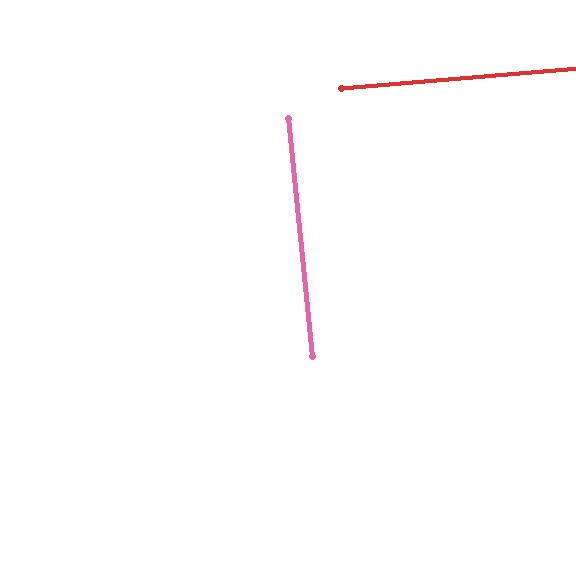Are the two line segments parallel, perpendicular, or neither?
Perpendicular — they meet at approximately 89°.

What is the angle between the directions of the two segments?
Approximately 89 degrees.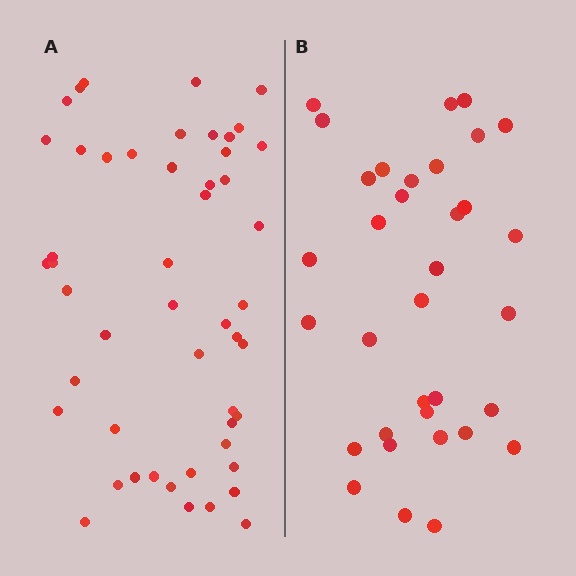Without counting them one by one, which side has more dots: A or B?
Region A (the left region) has more dots.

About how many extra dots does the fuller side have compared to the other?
Region A has approximately 15 more dots than region B.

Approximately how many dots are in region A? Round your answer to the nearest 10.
About 50 dots.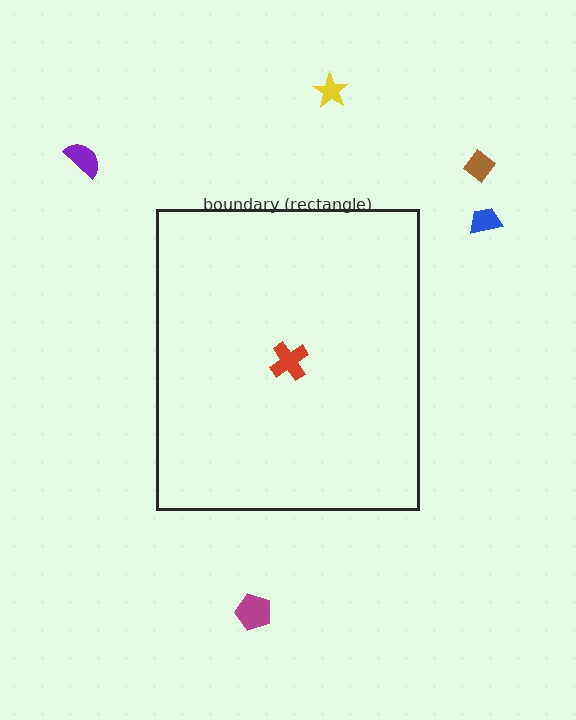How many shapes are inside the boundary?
1 inside, 5 outside.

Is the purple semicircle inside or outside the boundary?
Outside.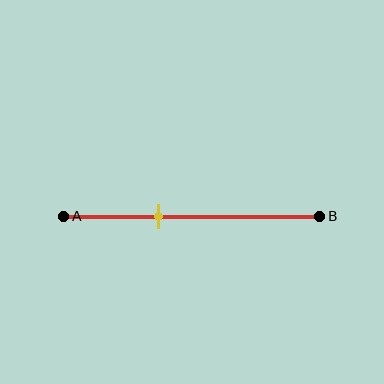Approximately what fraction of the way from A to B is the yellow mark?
The yellow mark is approximately 35% of the way from A to B.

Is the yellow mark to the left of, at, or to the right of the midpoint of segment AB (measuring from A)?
The yellow mark is to the left of the midpoint of segment AB.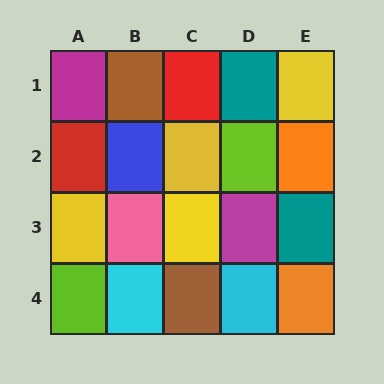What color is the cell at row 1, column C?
Red.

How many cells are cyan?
2 cells are cyan.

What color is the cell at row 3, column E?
Teal.